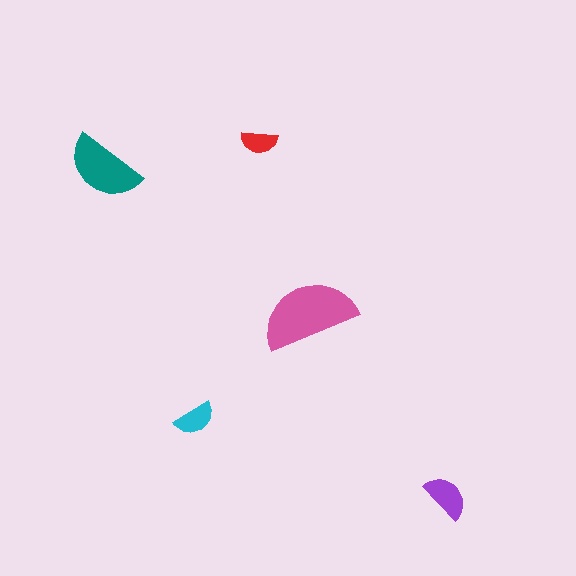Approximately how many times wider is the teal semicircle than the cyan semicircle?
About 2 times wider.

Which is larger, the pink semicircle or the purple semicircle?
The pink one.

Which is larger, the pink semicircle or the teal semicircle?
The pink one.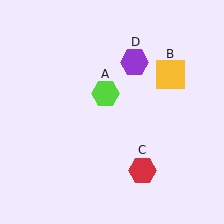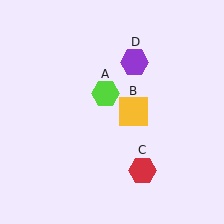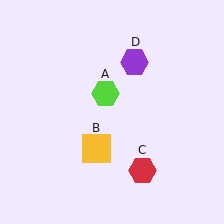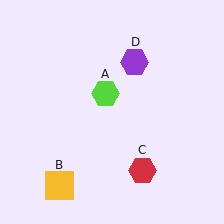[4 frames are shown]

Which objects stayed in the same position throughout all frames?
Lime hexagon (object A) and red hexagon (object C) and purple hexagon (object D) remained stationary.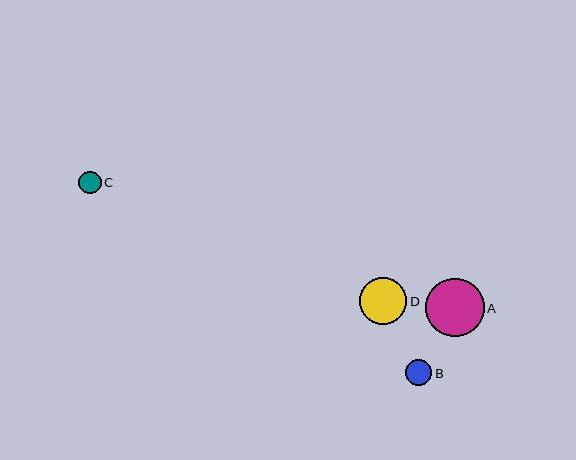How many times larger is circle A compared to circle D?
Circle A is approximately 1.2 times the size of circle D.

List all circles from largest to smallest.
From largest to smallest: A, D, B, C.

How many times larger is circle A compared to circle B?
Circle A is approximately 2.2 times the size of circle B.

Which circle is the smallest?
Circle C is the smallest with a size of approximately 23 pixels.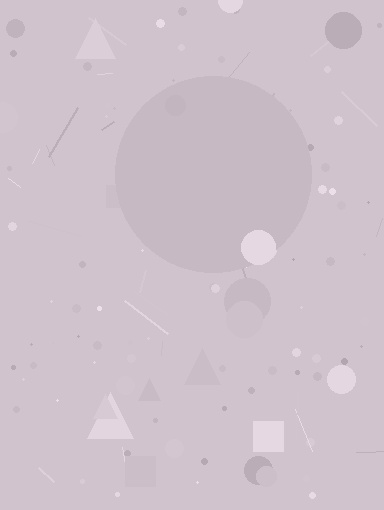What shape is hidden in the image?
A circle is hidden in the image.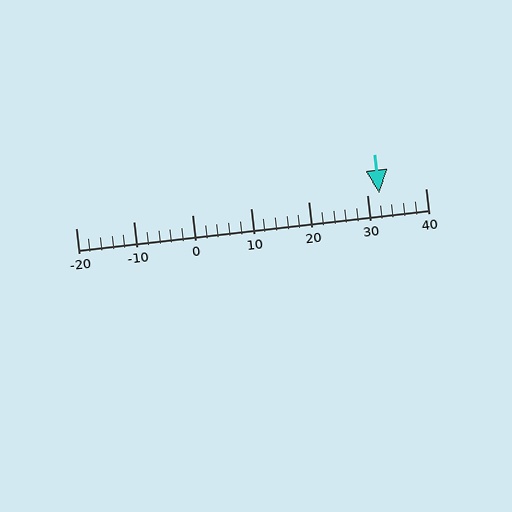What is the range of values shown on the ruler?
The ruler shows values from -20 to 40.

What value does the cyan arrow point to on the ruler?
The cyan arrow points to approximately 32.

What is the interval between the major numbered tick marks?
The major tick marks are spaced 10 units apart.